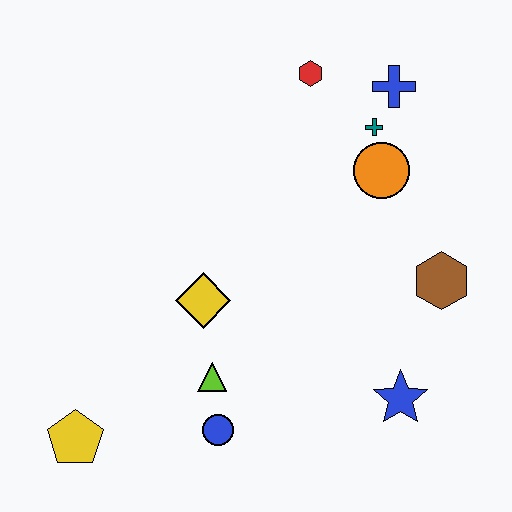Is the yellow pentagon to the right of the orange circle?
No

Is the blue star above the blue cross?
No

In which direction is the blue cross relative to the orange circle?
The blue cross is above the orange circle.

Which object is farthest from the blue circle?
The blue cross is farthest from the blue circle.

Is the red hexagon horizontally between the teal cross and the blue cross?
No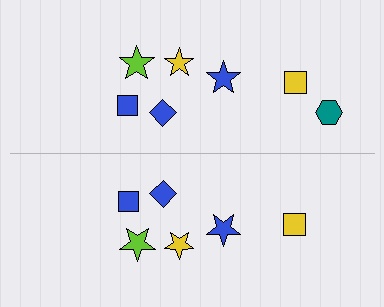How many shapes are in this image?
There are 13 shapes in this image.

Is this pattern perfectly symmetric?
No, the pattern is not perfectly symmetric. A teal hexagon is missing from the bottom side.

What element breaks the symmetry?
A teal hexagon is missing from the bottom side.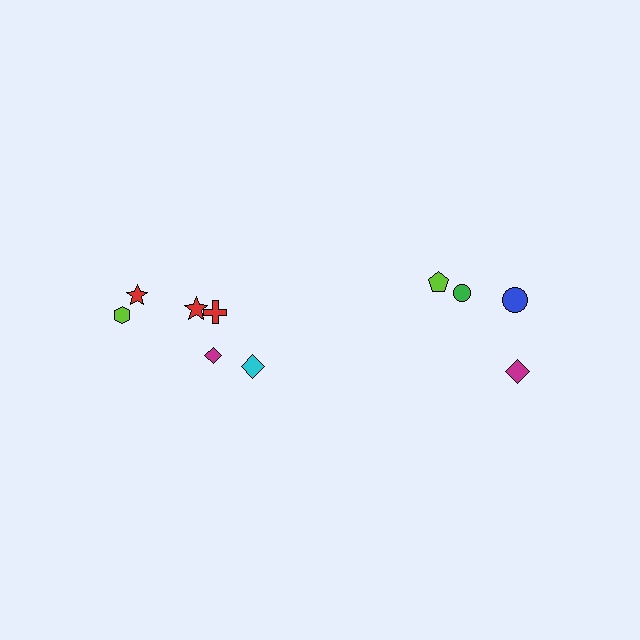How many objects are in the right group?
There are 4 objects.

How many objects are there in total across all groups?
There are 10 objects.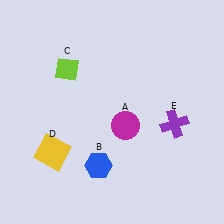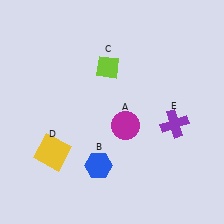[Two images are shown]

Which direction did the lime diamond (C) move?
The lime diamond (C) moved right.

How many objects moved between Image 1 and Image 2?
1 object moved between the two images.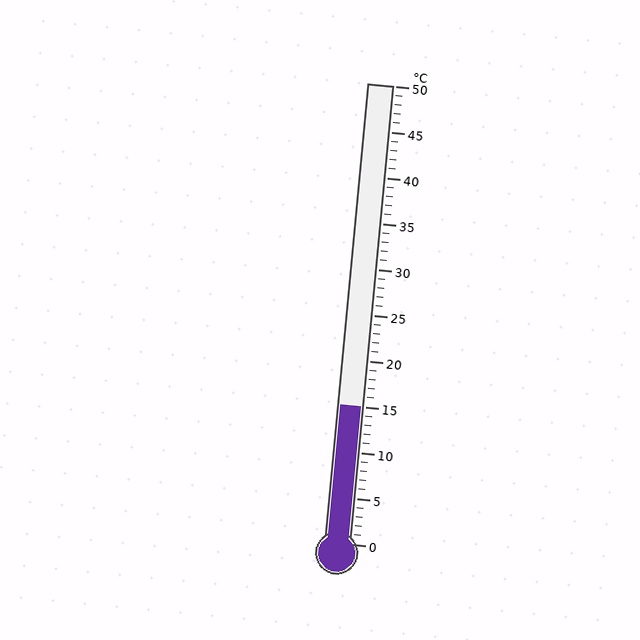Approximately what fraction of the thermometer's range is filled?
The thermometer is filled to approximately 30% of its range.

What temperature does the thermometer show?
The thermometer shows approximately 15°C.